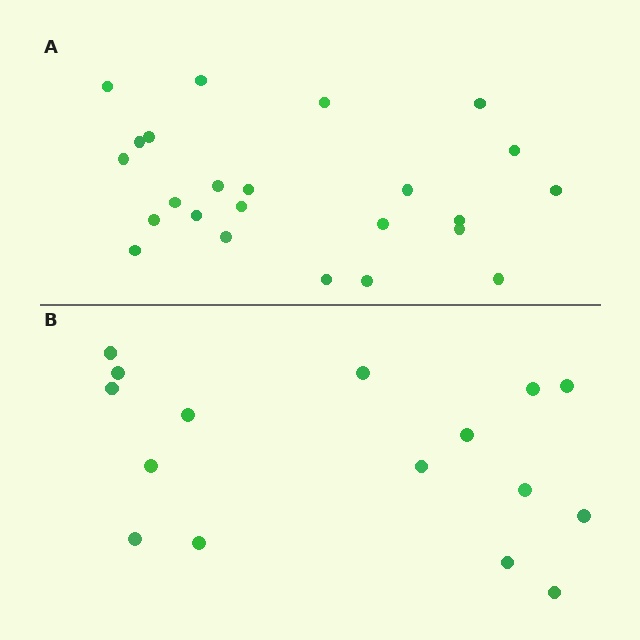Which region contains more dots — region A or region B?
Region A (the top region) has more dots.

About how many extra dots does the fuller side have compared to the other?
Region A has roughly 8 or so more dots than region B.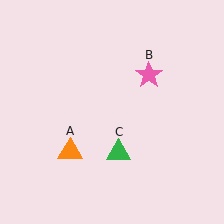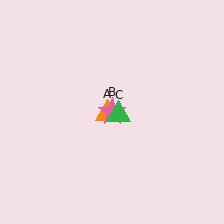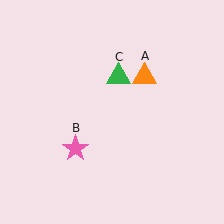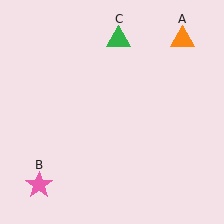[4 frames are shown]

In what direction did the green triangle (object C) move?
The green triangle (object C) moved up.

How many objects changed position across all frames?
3 objects changed position: orange triangle (object A), pink star (object B), green triangle (object C).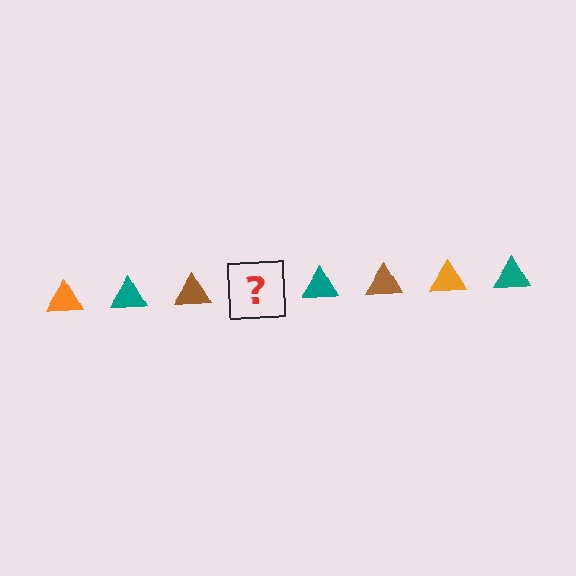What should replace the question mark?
The question mark should be replaced with an orange triangle.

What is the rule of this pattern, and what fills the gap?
The rule is that the pattern cycles through orange, teal, brown triangles. The gap should be filled with an orange triangle.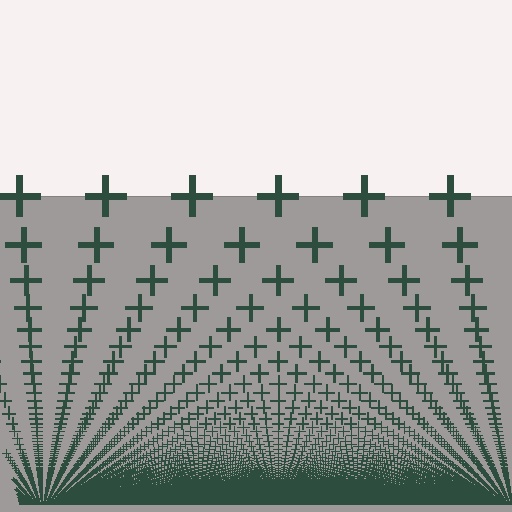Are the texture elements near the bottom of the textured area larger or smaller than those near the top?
Smaller. The gradient is inverted — elements near the bottom are smaller and denser.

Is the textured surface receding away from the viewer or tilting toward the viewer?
The surface appears to tilt toward the viewer. Texture elements get larger and sparser toward the top.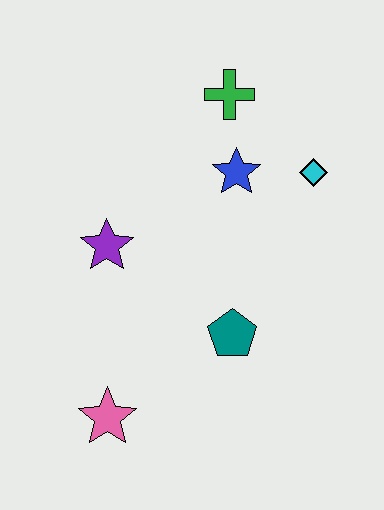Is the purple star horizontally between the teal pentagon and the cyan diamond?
No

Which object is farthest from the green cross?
The pink star is farthest from the green cross.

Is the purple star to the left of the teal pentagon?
Yes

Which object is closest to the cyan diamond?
The blue star is closest to the cyan diamond.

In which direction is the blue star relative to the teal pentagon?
The blue star is above the teal pentagon.